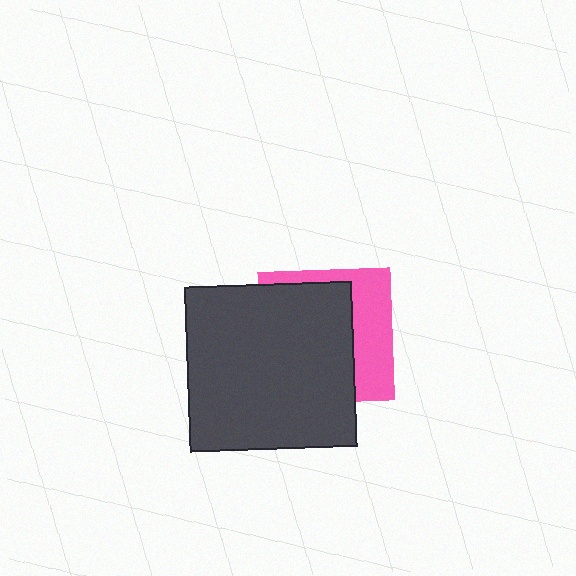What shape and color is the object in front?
The object in front is a dark gray rectangle.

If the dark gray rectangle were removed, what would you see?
You would see the complete pink square.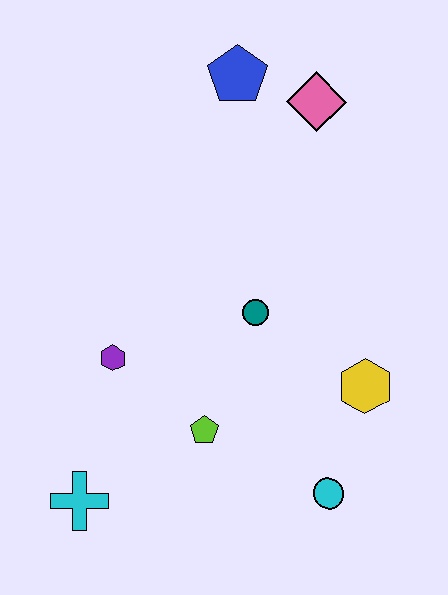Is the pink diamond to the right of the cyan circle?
No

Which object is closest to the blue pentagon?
The pink diamond is closest to the blue pentagon.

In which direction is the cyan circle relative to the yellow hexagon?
The cyan circle is below the yellow hexagon.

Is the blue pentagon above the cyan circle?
Yes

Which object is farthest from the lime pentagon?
The blue pentagon is farthest from the lime pentagon.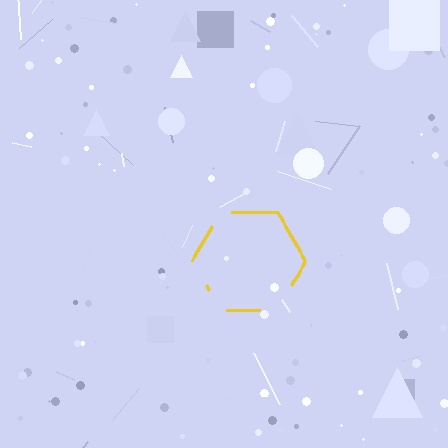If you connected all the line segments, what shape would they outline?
They would outline a hexagon.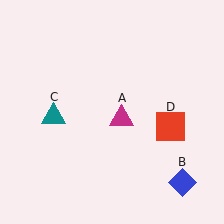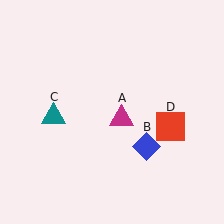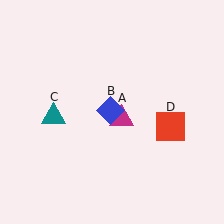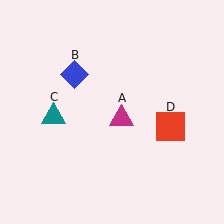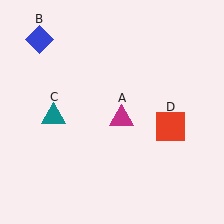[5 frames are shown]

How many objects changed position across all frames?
1 object changed position: blue diamond (object B).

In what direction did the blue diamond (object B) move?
The blue diamond (object B) moved up and to the left.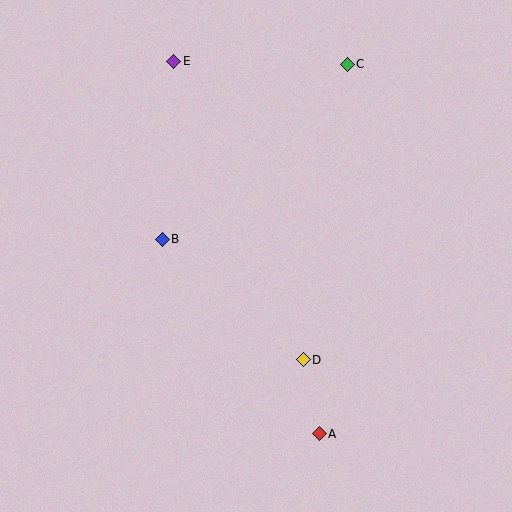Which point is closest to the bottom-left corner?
Point B is closest to the bottom-left corner.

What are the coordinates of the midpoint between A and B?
The midpoint between A and B is at (241, 336).